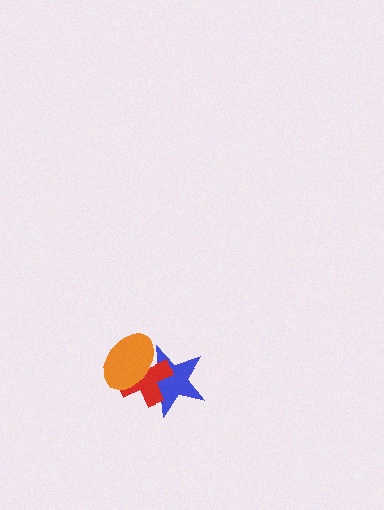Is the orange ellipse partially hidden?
No, no other shape covers it.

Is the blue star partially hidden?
Yes, it is partially covered by another shape.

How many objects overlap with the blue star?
2 objects overlap with the blue star.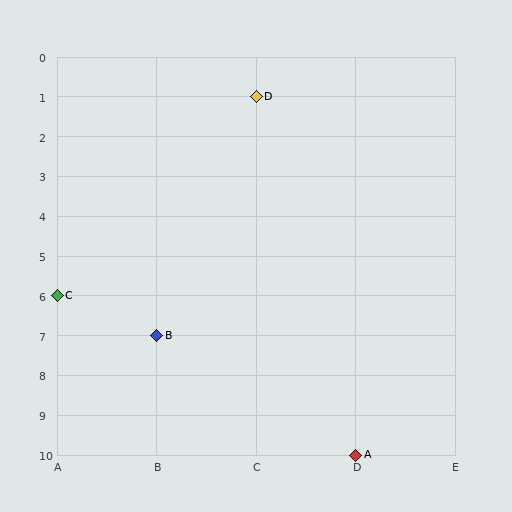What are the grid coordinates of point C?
Point C is at grid coordinates (A, 6).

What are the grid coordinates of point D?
Point D is at grid coordinates (C, 1).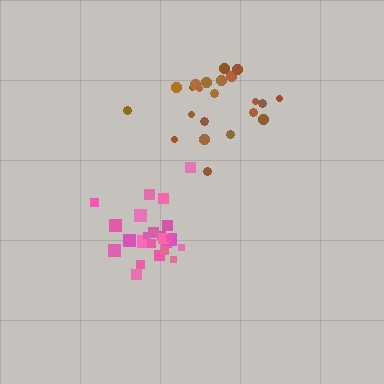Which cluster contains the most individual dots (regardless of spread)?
Pink (24).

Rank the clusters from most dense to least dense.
pink, brown.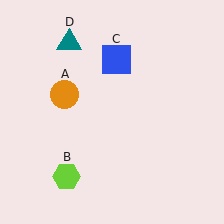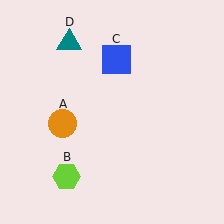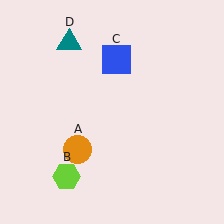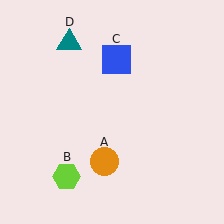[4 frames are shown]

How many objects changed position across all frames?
1 object changed position: orange circle (object A).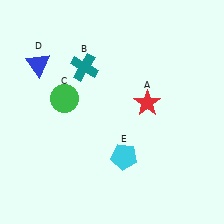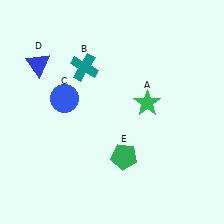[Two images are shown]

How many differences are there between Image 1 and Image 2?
There are 3 differences between the two images.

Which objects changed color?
A changed from red to green. C changed from green to blue. E changed from cyan to green.